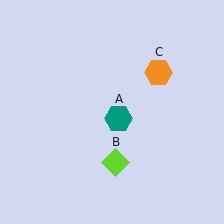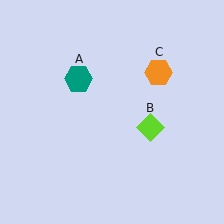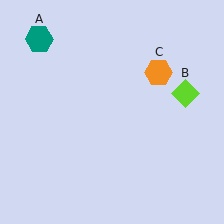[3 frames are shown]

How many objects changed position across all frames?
2 objects changed position: teal hexagon (object A), lime diamond (object B).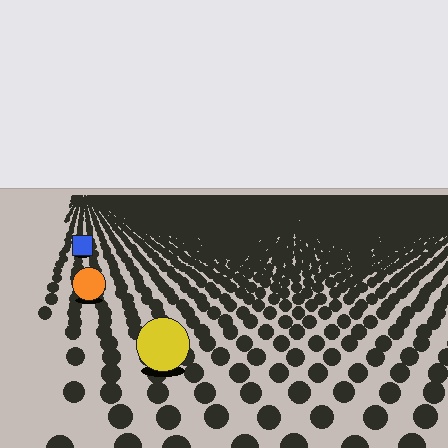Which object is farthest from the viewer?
The blue square is farthest from the viewer. It appears smaller and the ground texture around it is denser.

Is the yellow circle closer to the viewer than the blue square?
Yes. The yellow circle is closer — you can tell from the texture gradient: the ground texture is coarser near it.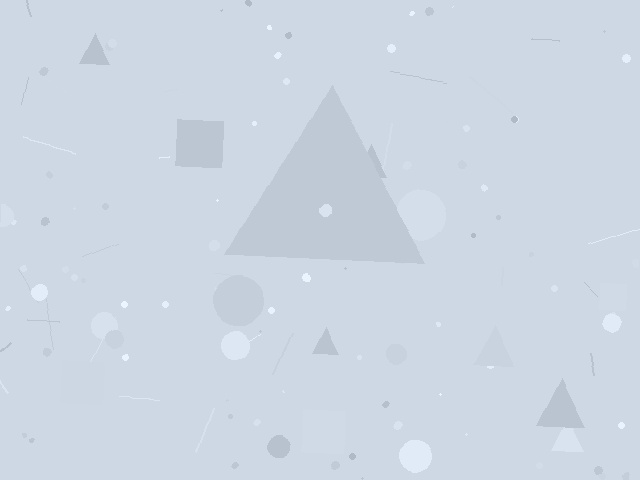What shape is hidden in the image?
A triangle is hidden in the image.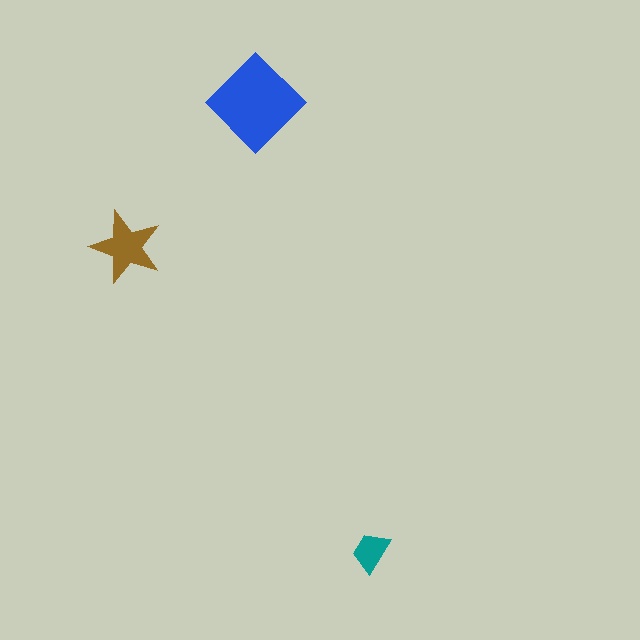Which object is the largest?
The blue diamond.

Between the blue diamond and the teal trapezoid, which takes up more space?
The blue diamond.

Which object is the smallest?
The teal trapezoid.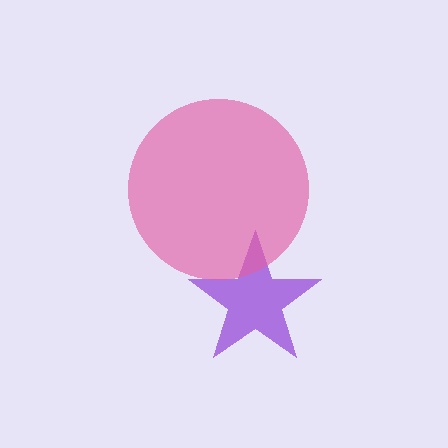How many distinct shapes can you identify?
There are 2 distinct shapes: a purple star, a pink circle.